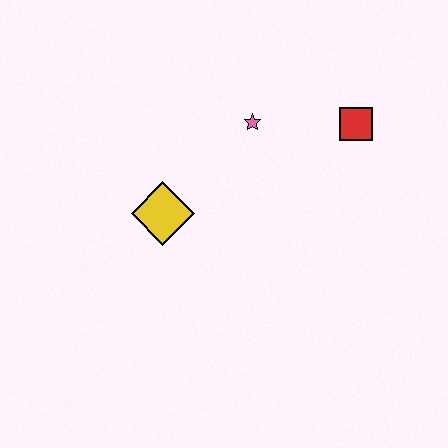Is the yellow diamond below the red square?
Yes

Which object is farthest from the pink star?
The yellow diamond is farthest from the pink star.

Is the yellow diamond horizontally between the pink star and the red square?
No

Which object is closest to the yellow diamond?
The pink star is closest to the yellow diamond.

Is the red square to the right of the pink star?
Yes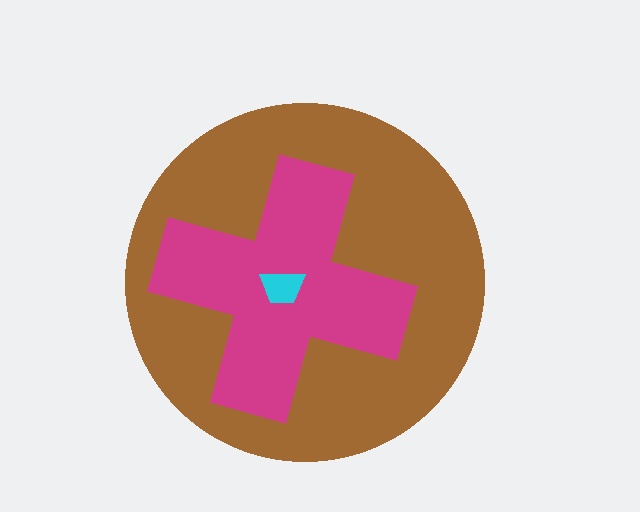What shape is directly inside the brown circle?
The magenta cross.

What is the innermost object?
The cyan trapezoid.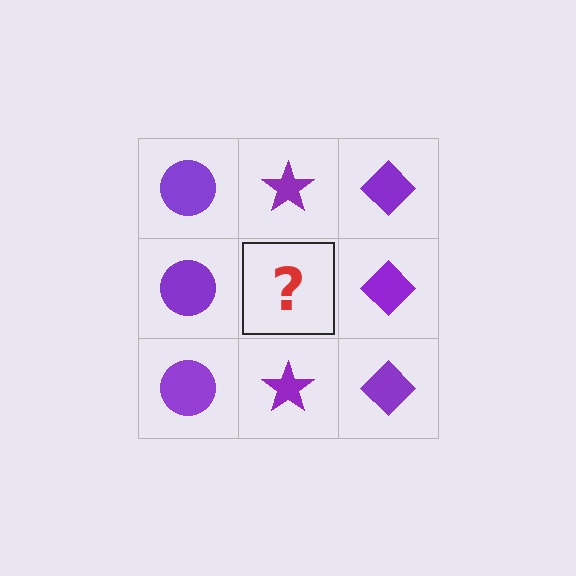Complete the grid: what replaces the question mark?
The question mark should be replaced with a purple star.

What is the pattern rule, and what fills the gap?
The rule is that each column has a consistent shape. The gap should be filled with a purple star.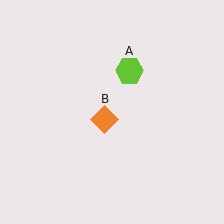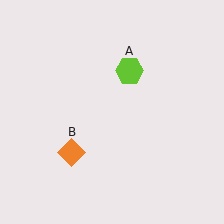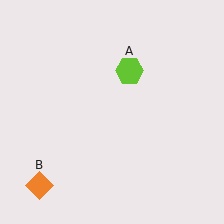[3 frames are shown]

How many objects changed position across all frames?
1 object changed position: orange diamond (object B).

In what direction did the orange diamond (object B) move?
The orange diamond (object B) moved down and to the left.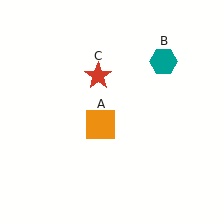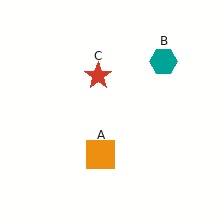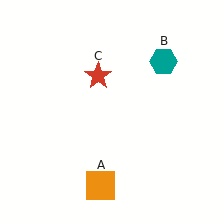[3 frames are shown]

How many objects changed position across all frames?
1 object changed position: orange square (object A).